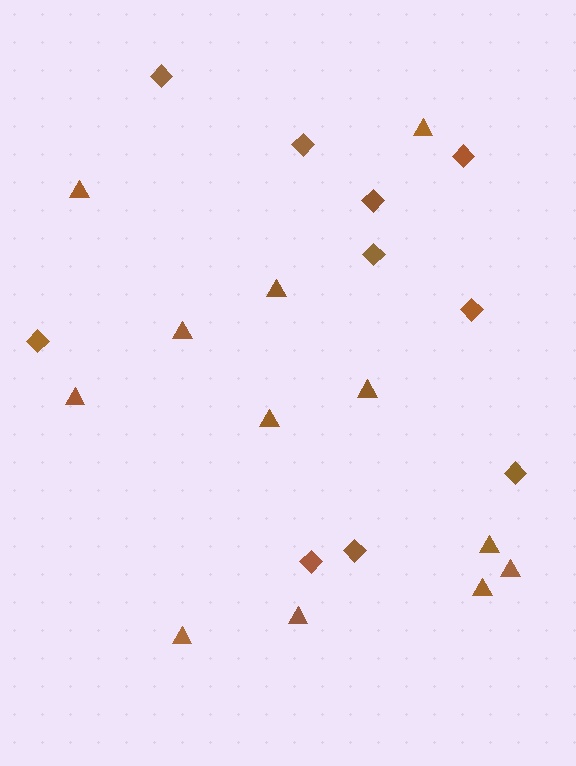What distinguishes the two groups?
There are 2 groups: one group of diamonds (10) and one group of triangles (12).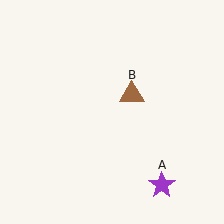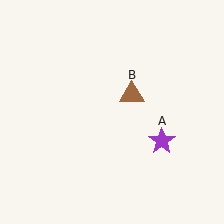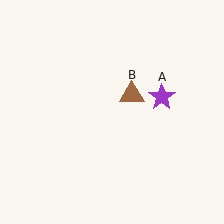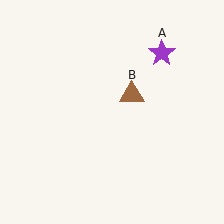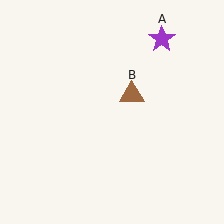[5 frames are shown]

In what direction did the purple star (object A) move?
The purple star (object A) moved up.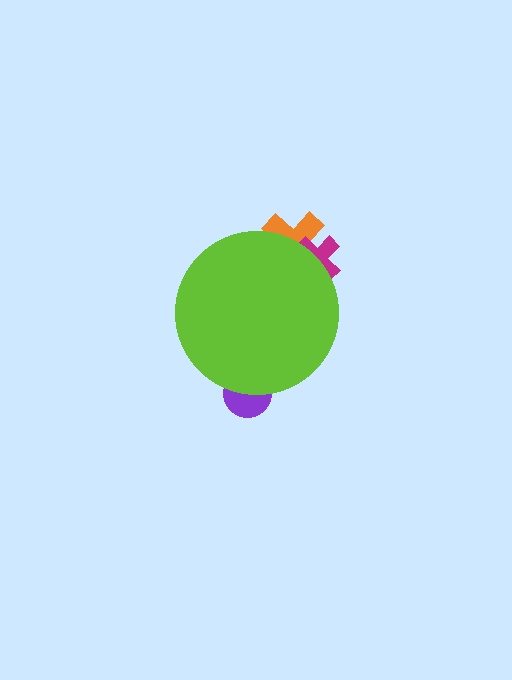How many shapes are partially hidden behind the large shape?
3 shapes are partially hidden.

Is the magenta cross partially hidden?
Yes, the magenta cross is partially hidden behind the lime circle.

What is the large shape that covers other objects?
A lime circle.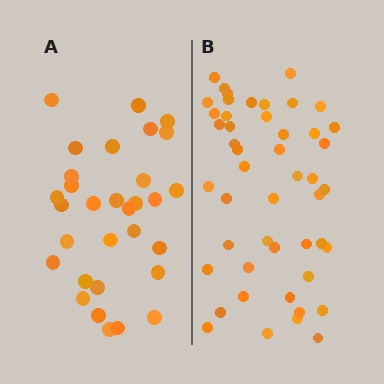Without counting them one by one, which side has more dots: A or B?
Region B (the right region) has more dots.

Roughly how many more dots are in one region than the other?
Region B has approximately 15 more dots than region A.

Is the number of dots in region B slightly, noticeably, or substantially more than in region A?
Region B has substantially more. The ratio is roughly 1.5 to 1.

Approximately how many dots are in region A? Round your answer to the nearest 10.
About 30 dots. (The exact count is 31, which rounds to 30.)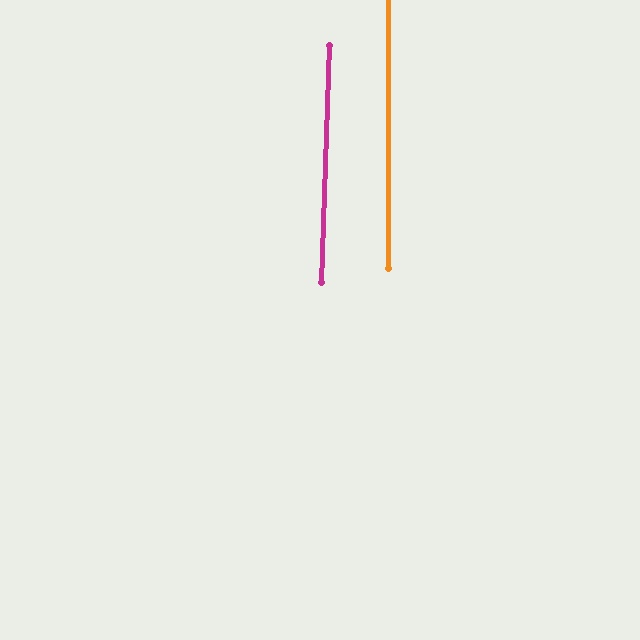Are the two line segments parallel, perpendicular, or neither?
Parallel — their directions differ by only 2.0°.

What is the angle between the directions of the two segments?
Approximately 2 degrees.